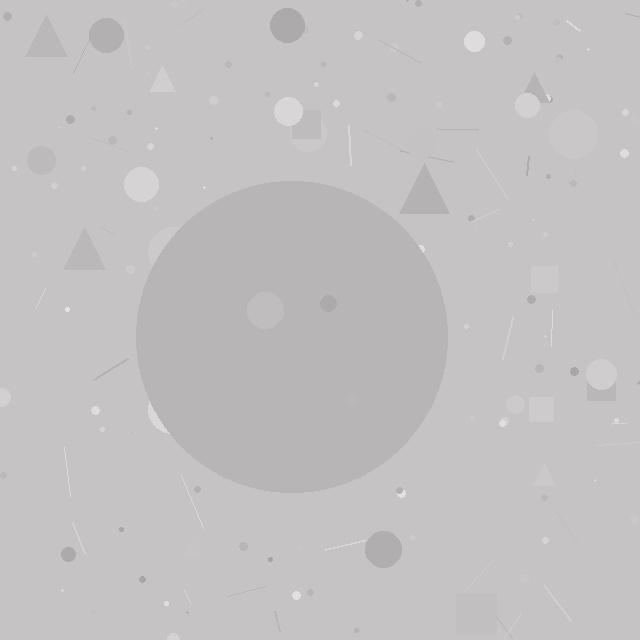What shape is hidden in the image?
A circle is hidden in the image.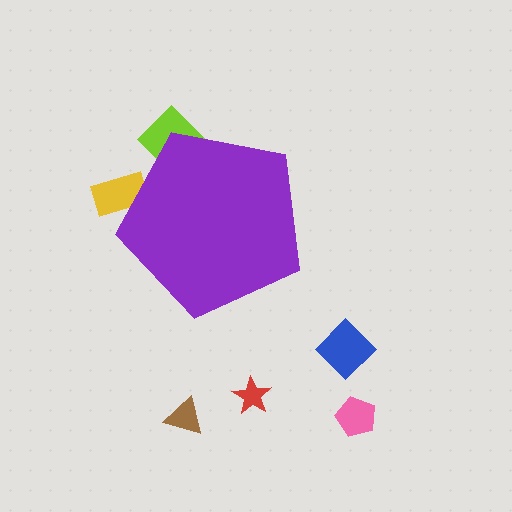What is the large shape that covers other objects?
A purple pentagon.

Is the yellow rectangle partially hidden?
Yes, the yellow rectangle is partially hidden behind the purple pentagon.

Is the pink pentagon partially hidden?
No, the pink pentagon is fully visible.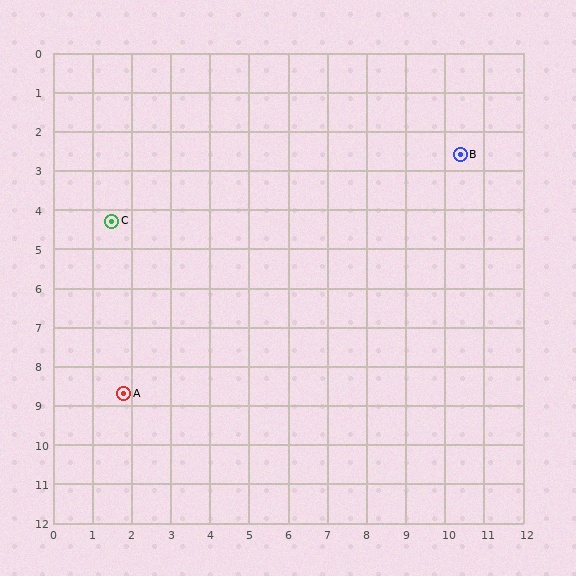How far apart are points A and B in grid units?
Points A and B are about 10.5 grid units apart.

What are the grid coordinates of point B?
Point B is at approximately (10.4, 2.6).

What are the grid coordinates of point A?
Point A is at approximately (1.8, 8.7).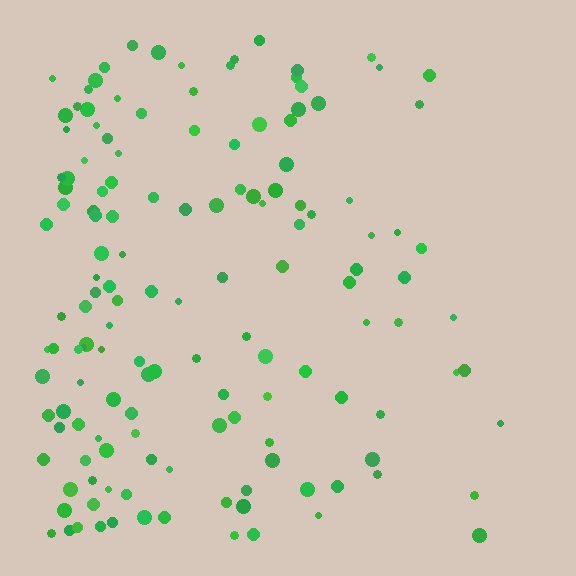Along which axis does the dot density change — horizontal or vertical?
Horizontal.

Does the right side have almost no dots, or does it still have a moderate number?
Still a moderate number, just noticeably fewer than the left.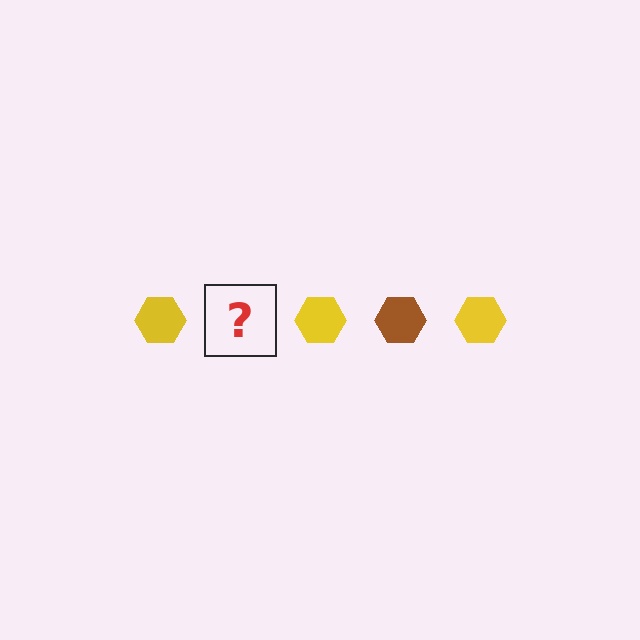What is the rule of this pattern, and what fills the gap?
The rule is that the pattern cycles through yellow, brown hexagons. The gap should be filled with a brown hexagon.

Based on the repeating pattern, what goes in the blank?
The blank should be a brown hexagon.